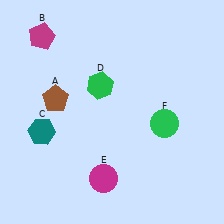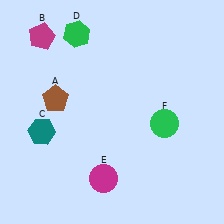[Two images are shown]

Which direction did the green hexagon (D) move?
The green hexagon (D) moved up.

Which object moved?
The green hexagon (D) moved up.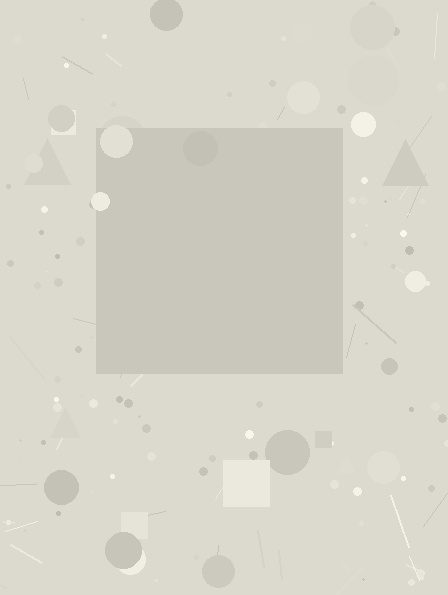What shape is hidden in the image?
A square is hidden in the image.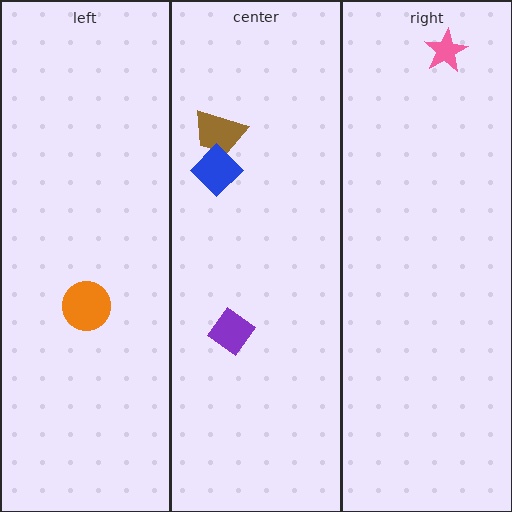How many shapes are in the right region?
1.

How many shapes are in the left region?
1.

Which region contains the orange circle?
The left region.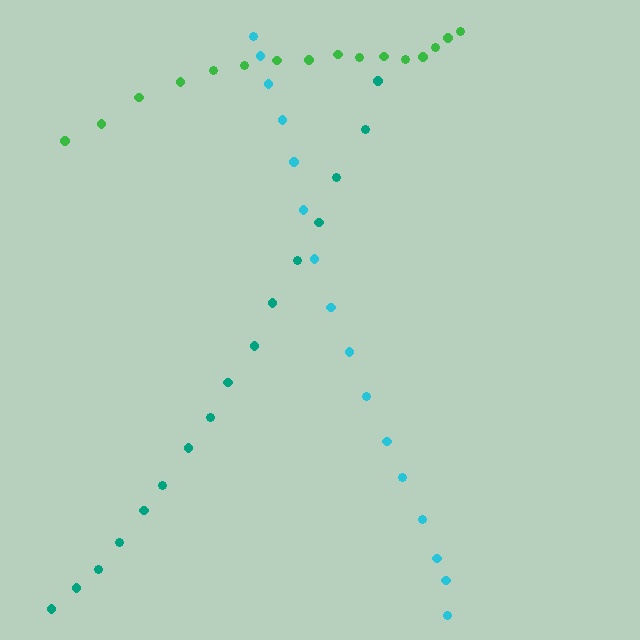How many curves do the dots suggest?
There are 3 distinct paths.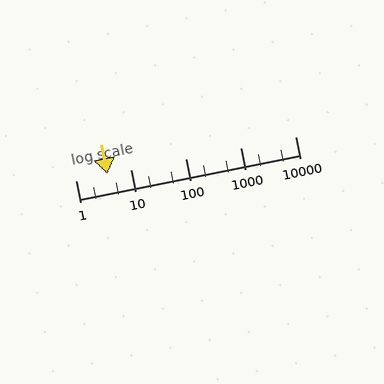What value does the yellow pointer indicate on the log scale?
The pointer indicates approximately 3.8.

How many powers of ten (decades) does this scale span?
The scale spans 4 decades, from 1 to 10000.